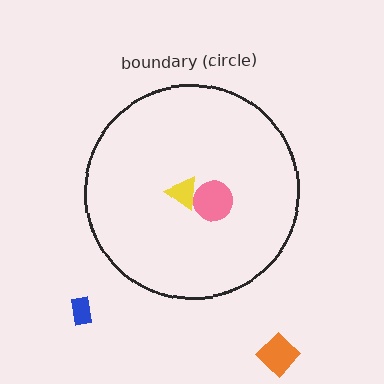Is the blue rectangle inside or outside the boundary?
Outside.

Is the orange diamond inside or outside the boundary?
Outside.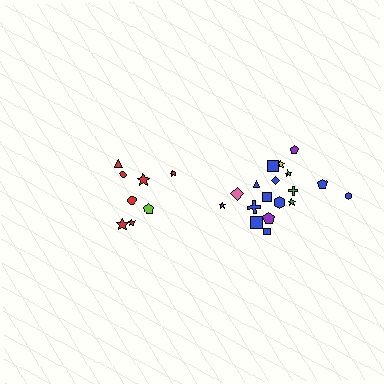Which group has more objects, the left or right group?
The right group.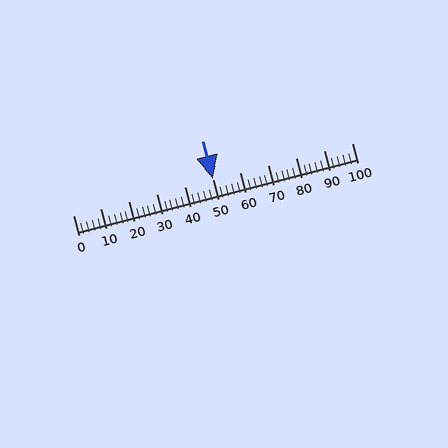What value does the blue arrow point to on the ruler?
The blue arrow points to approximately 50.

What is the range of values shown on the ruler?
The ruler shows values from 0 to 100.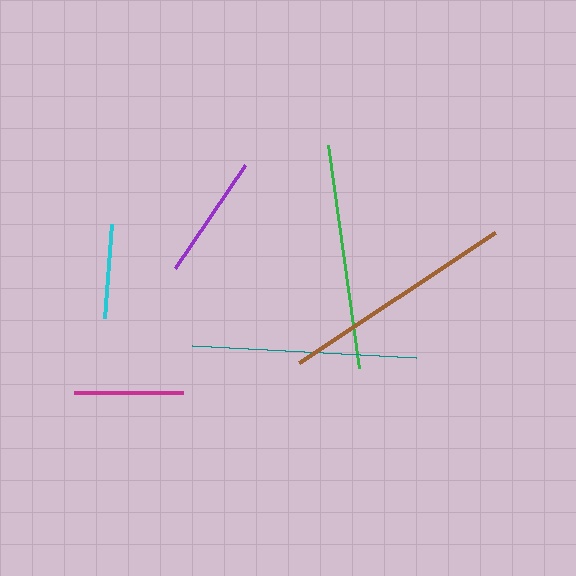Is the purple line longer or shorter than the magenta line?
The purple line is longer than the magenta line.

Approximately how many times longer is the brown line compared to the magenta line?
The brown line is approximately 2.1 times the length of the magenta line.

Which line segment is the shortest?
The cyan line is the shortest at approximately 94 pixels.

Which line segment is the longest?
The brown line is the longest at approximately 236 pixels.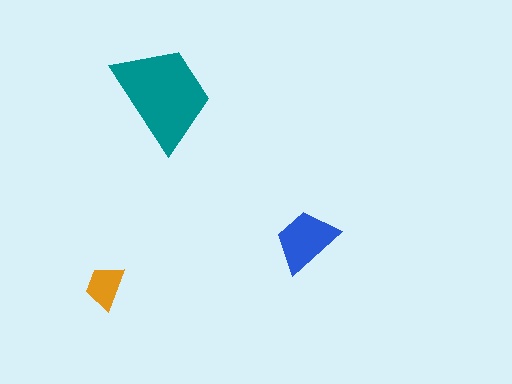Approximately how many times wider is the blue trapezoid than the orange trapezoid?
About 1.5 times wider.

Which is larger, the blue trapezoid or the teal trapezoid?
The teal one.